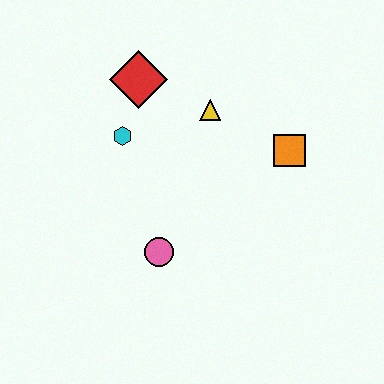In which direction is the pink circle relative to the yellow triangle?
The pink circle is below the yellow triangle.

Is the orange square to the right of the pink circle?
Yes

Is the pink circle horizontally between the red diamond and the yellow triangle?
Yes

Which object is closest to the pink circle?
The cyan hexagon is closest to the pink circle.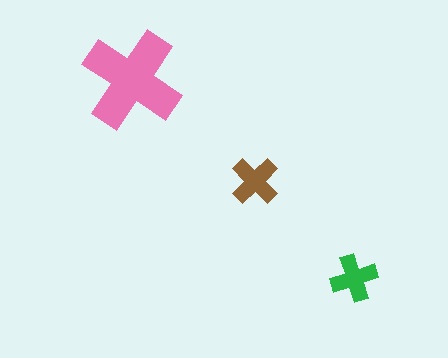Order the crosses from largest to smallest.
the pink one, the brown one, the green one.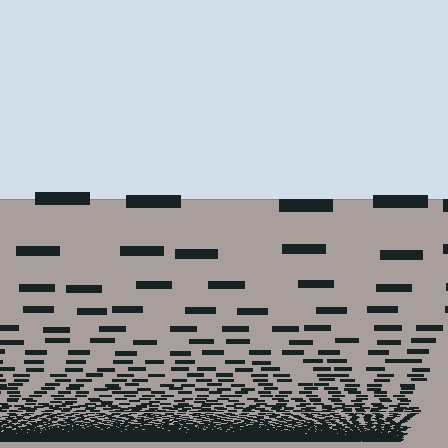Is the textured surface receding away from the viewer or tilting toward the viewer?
The surface appears to tilt toward the viewer. Texture elements get larger and sparser toward the top.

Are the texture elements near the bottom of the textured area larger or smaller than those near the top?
Smaller. The gradient is inverted — elements near the bottom are smaller and denser.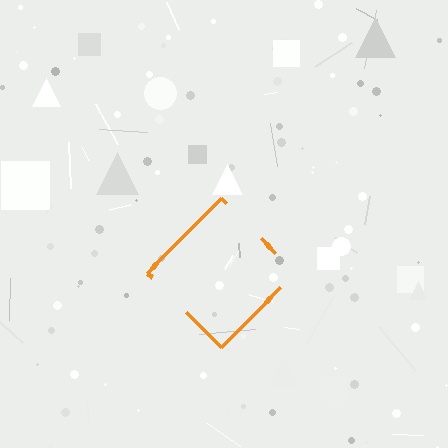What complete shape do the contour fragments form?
The contour fragments form a diamond.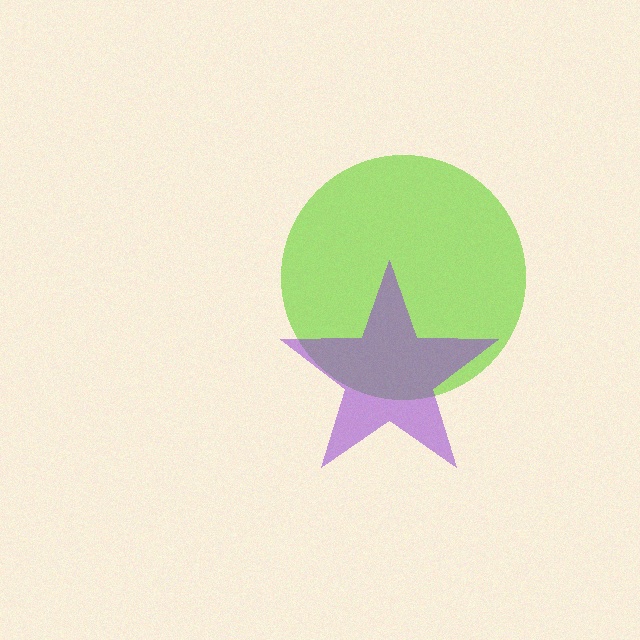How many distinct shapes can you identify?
There are 2 distinct shapes: a lime circle, a purple star.